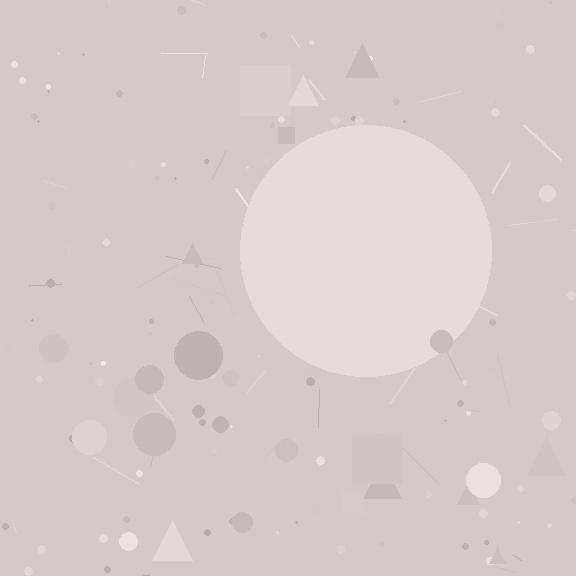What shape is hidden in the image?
A circle is hidden in the image.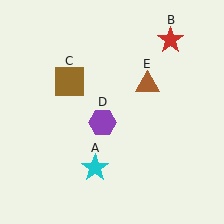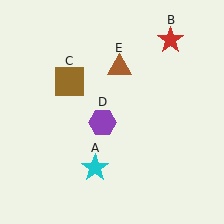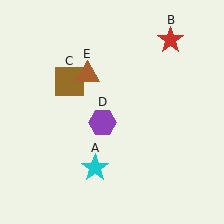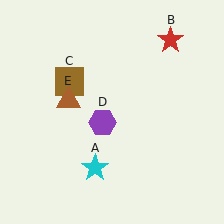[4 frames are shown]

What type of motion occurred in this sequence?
The brown triangle (object E) rotated counterclockwise around the center of the scene.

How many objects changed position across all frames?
1 object changed position: brown triangle (object E).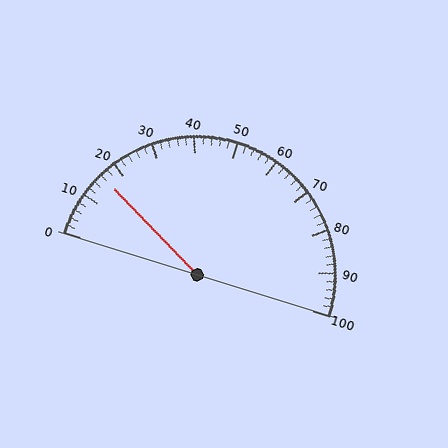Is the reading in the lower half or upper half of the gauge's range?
The reading is in the lower half of the range (0 to 100).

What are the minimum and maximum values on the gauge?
The gauge ranges from 0 to 100.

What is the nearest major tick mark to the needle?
The nearest major tick mark is 20.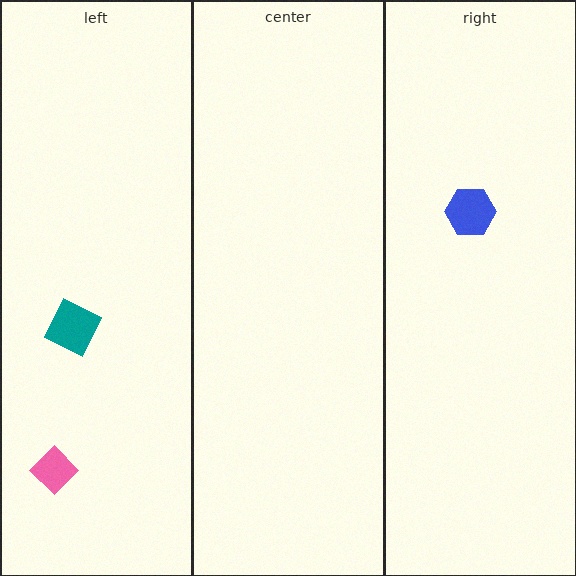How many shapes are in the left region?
2.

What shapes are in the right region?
The blue hexagon.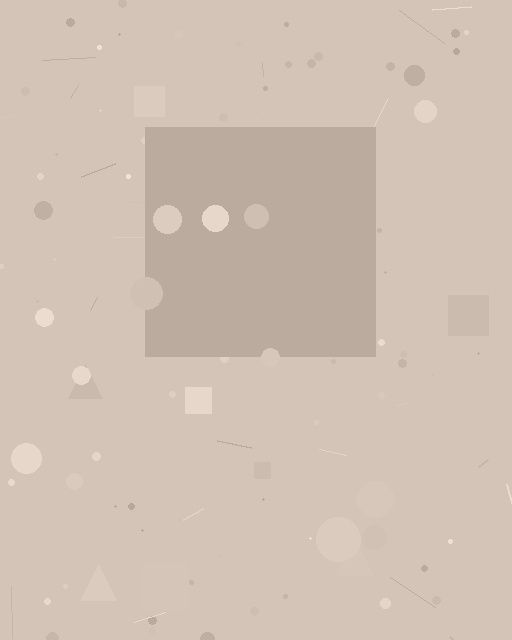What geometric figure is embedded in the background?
A square is embedded in the background.